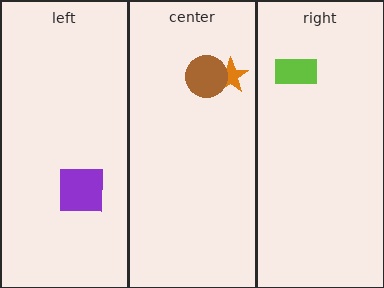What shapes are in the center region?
The orange star, the brown circle.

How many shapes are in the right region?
1.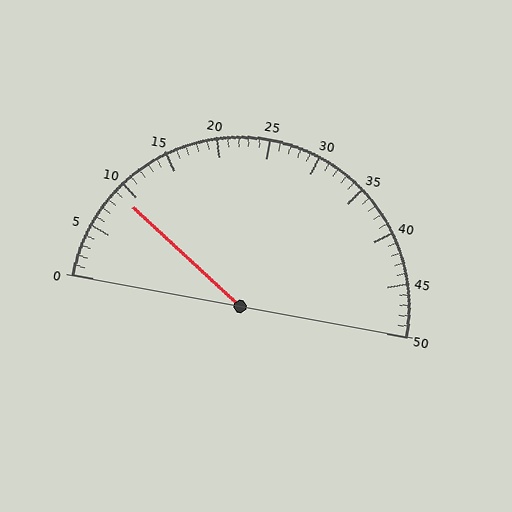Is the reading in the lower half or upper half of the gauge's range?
The reading is in the lower half of the range (0 to 50).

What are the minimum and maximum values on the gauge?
The gauge ranges from 0 to 50.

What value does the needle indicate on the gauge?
The needle indicates approximately 9.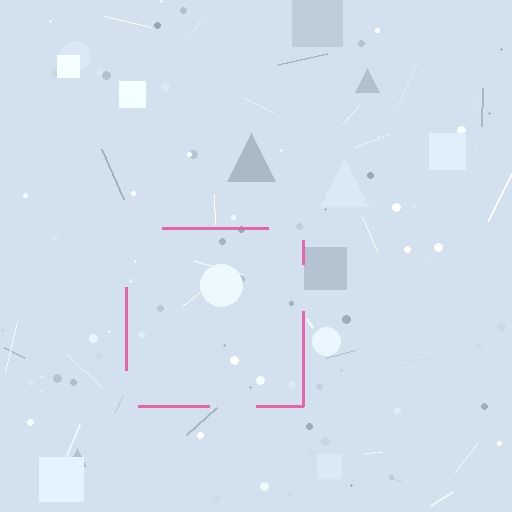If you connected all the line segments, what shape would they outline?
They would outline a square.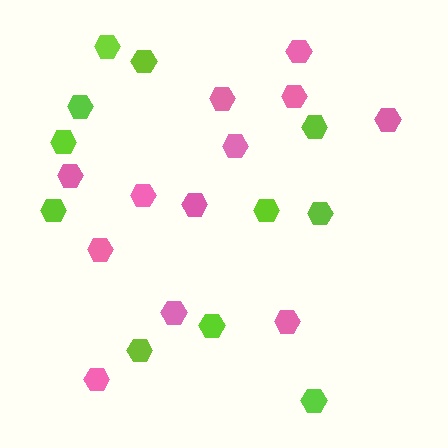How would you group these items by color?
There are 2 groups: one group of pink hexagons (12) and one group of lime hexagons (11).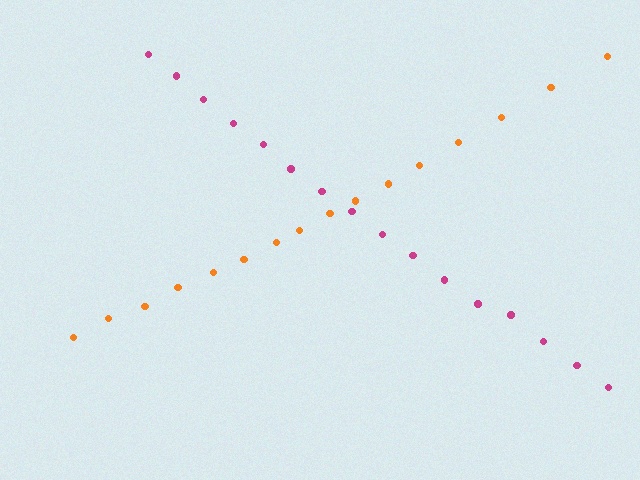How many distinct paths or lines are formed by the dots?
There are 2 distinct paths.